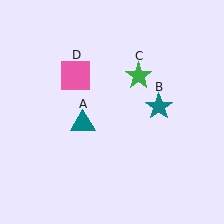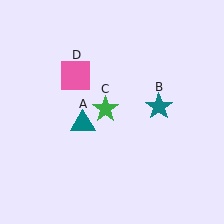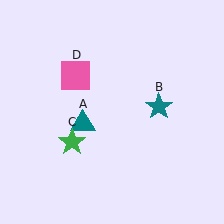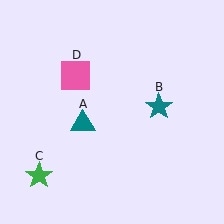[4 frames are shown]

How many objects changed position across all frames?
1 object changed position: green star (object C).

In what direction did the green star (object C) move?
The green star (object C) moved down and to the left.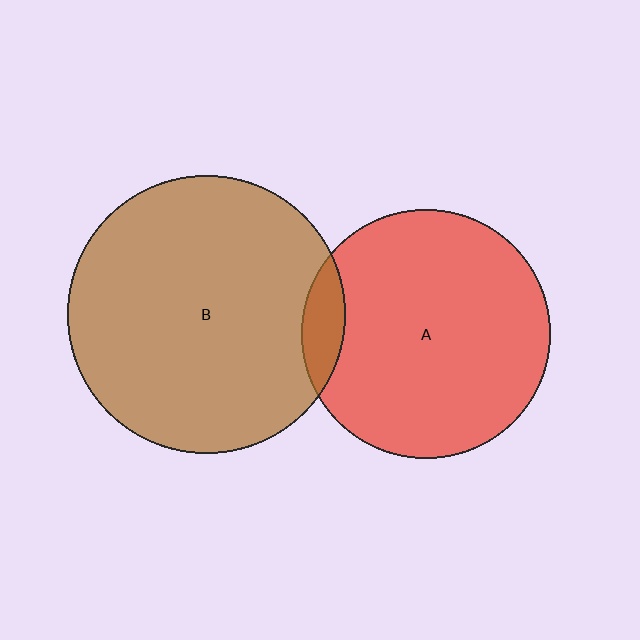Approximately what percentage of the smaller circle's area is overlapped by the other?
Approximately 10%.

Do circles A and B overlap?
Yes.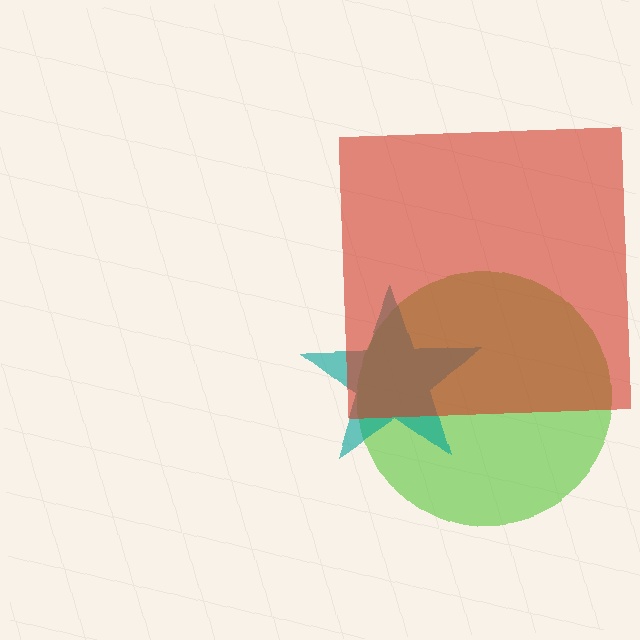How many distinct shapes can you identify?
There are 3 distinct shapes: a lime circle, a teal star, a red square.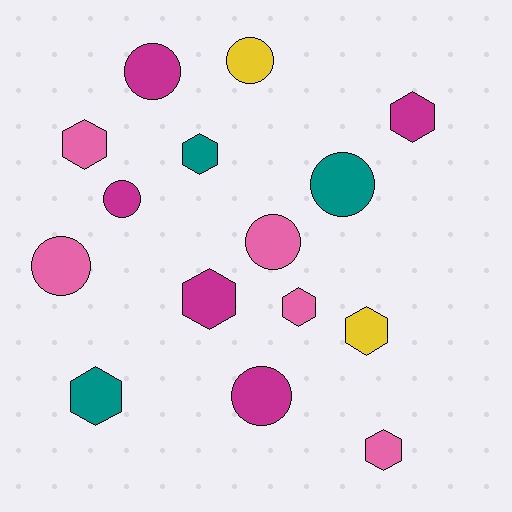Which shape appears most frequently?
Hexagon, with 8 objects.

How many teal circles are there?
There is 1 teal circle.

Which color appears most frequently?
Magenta, with 5 objects.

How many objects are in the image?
There are 15 objects.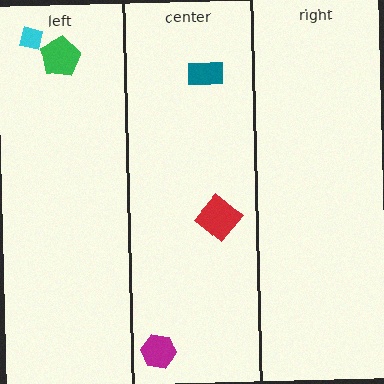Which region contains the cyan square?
The left region.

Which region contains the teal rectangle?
The center region.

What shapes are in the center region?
The magenta hexagon, the red diamond, the teal rectangle.